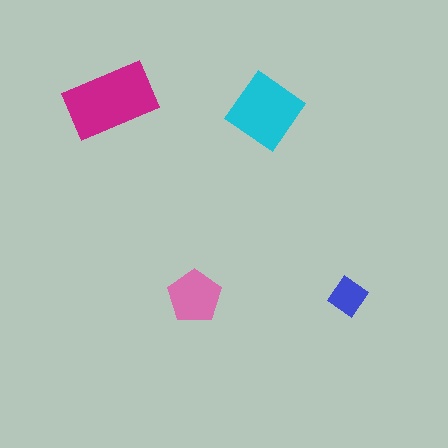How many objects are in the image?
There are 4 objects in the image.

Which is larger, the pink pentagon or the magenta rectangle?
The magenta rectangle.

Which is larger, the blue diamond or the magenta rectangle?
The magenta rectangle.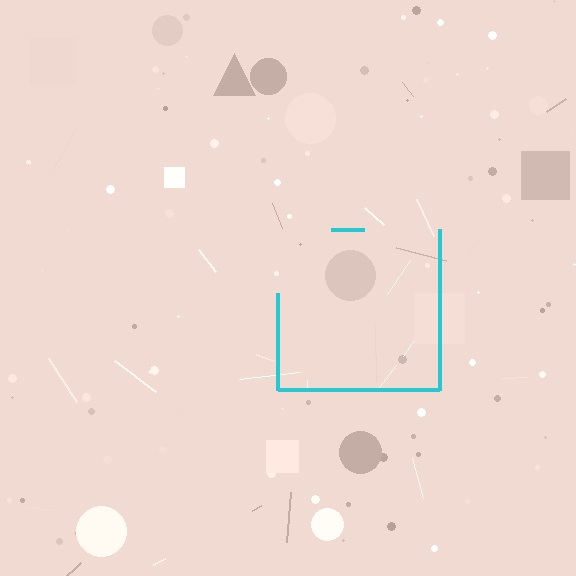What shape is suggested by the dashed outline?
The dashed outline suggests a square.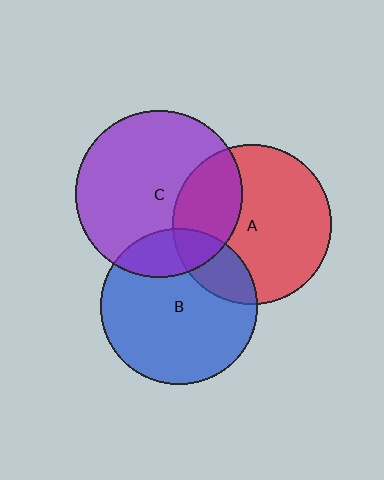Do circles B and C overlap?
Yes.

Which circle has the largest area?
Circle C (purple).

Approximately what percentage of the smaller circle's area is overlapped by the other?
Approximately 20%.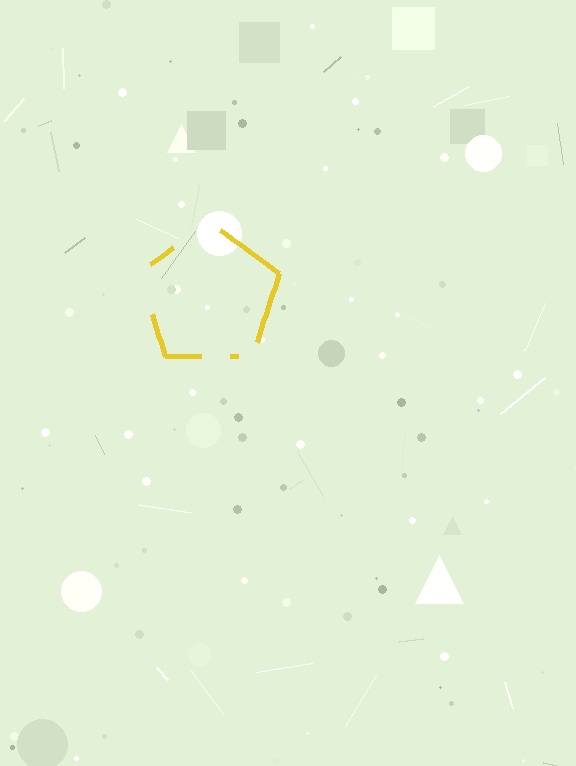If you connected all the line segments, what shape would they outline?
They would outline a pentagon.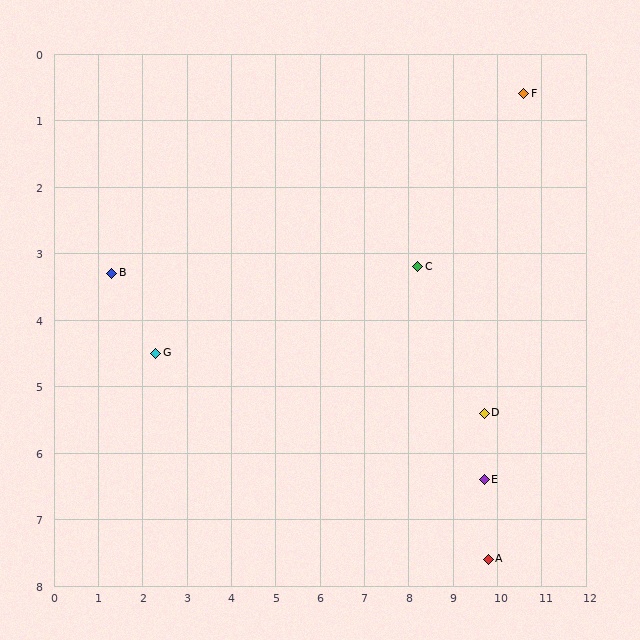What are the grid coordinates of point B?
Point B is at approximately (1.3, 3.3).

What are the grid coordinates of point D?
Point D is at approximately (9.7, 5.4).